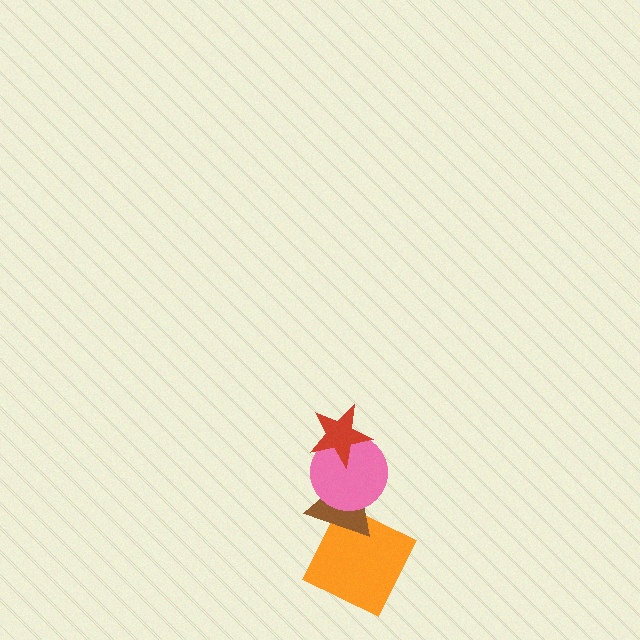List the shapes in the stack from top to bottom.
From top to bottom: the red star, the pink circle, the brown triangle, the orange square.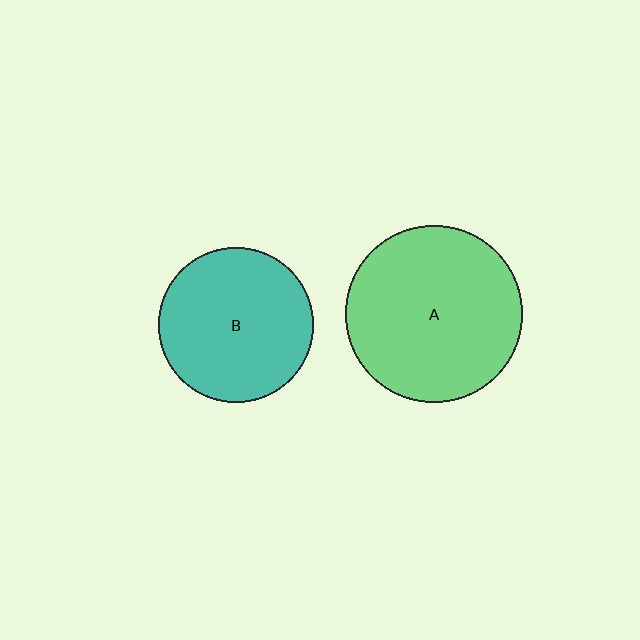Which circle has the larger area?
Circle A (green).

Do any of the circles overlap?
No, none of the circles overlap.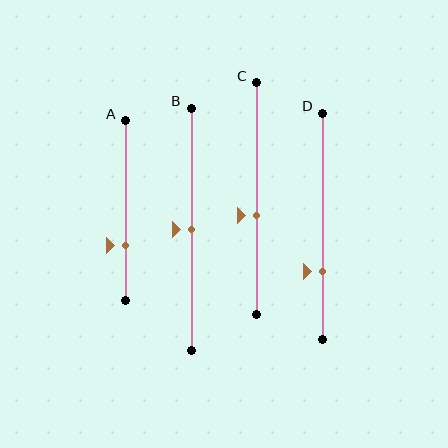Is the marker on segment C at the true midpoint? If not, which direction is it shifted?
No, the marker on segment C is shifted downward by about 7% of the segment length.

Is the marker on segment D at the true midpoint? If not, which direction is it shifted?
No, the marker on segment D is shifted downward by about 20% of the segment length.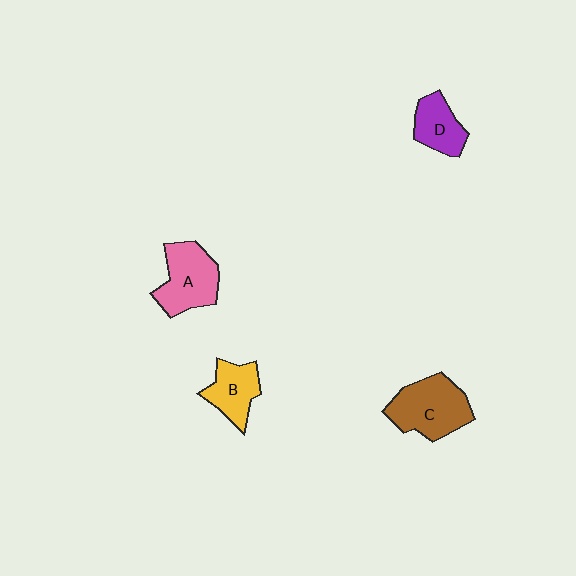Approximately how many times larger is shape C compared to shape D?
Approximately 1.7 times.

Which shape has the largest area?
Shape C (brown).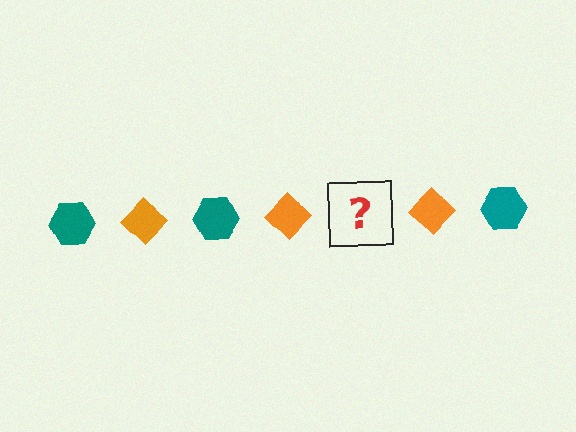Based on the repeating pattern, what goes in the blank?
The blank should be a teal hexagon.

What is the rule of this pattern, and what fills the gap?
The rule is that the pattern alternates between teal hexagon and orange diamond. The gap should be filled with a teal hexagon.